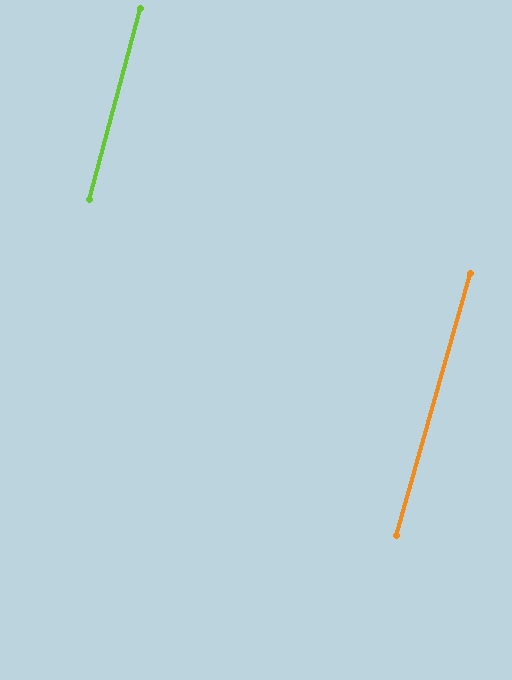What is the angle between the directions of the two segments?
Approximately 0 degrees.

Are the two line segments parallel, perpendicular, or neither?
Parallel — their directions differ by only 0.5°.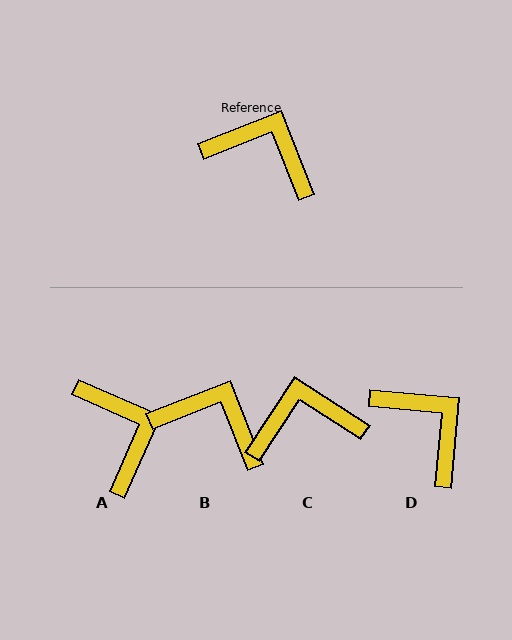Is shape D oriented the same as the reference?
No, it is off by about 27 degrees.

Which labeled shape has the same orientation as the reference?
B.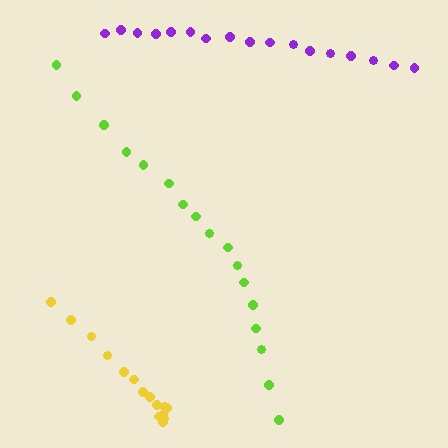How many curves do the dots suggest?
There are 3 distinct paths.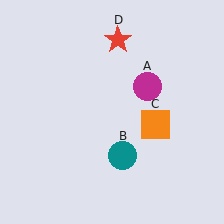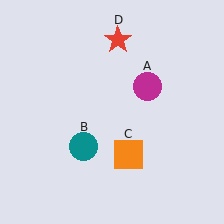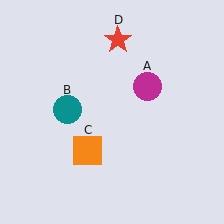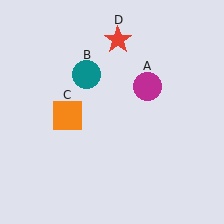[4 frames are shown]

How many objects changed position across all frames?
2 objects changed position: teal circle (object B), orange square (object C).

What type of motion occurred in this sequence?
The teal circle (object B), orange square (object C) rotated clockwise around the center of the scene.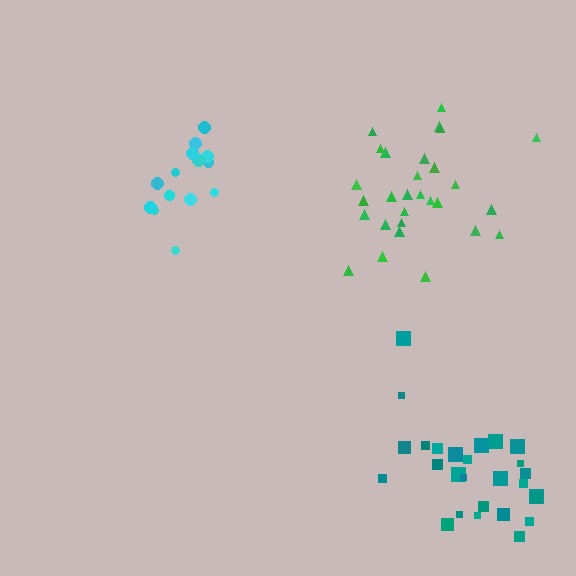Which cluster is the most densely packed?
Cyan.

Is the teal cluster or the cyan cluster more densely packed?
Cyan.